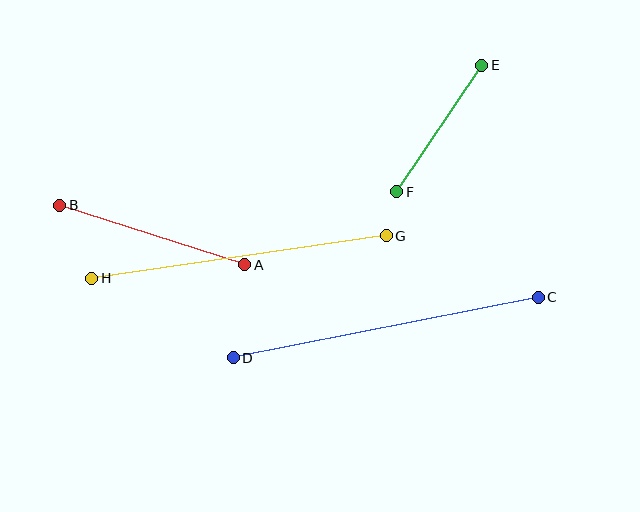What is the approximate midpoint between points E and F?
The midpoint is at approximately (439, 128) pixels.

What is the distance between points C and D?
The distance is approximately 311 pixels.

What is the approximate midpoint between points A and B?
The midpoint is at approximately (152, 235) pixels.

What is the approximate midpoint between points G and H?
The midpoint is at approximately (239, 257) pixels.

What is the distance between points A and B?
The distance is approximately 194 pixels.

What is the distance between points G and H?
The distance is approximately 298 pixels.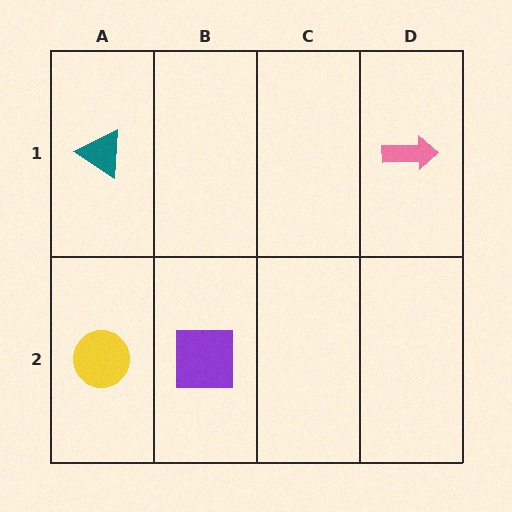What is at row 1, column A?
A teal triangle.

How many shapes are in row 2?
2 shapes.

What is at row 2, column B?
A purple square.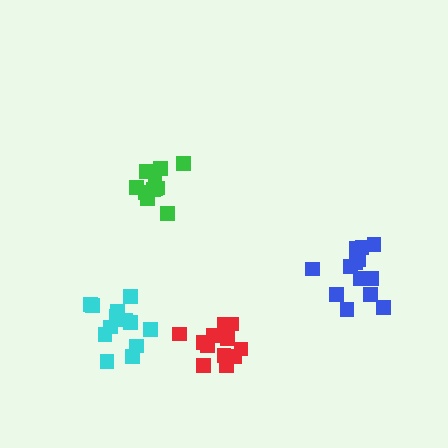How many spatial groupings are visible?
There are 4 spatial groupings.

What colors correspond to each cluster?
The clusters are colored: red, blue, green, cyan.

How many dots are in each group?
Group 1: 13 dots, Group 2: 13 dots, Group 3: 11 dots, Group 4: 13 dots (50 total).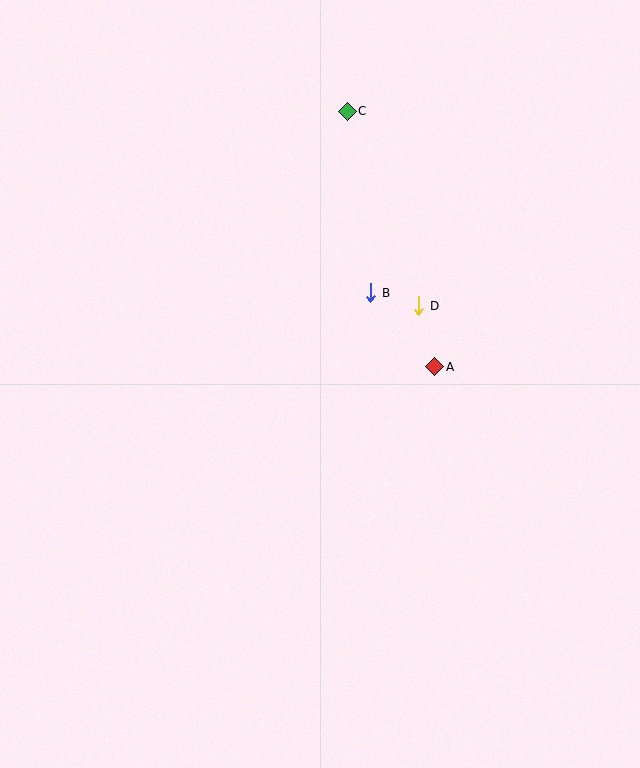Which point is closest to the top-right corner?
Point C is closest to the top-right corner.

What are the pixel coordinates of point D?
Point D is at (418, 306).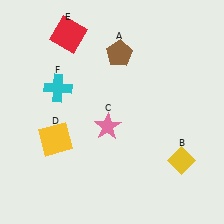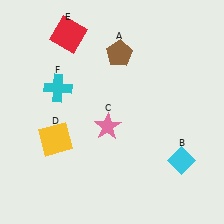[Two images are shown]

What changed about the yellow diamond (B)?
In Image 1, B is yellow. In Image 2, it changed to cyan.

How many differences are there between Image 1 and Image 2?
There is 1 difference between the two images.